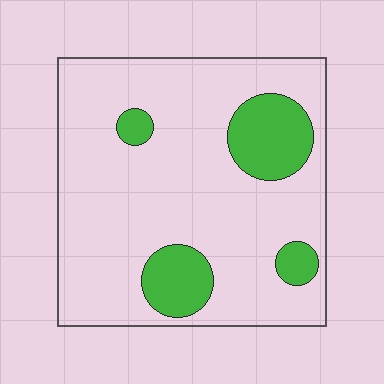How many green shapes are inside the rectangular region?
4.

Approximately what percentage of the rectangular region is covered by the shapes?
Approximately 20%.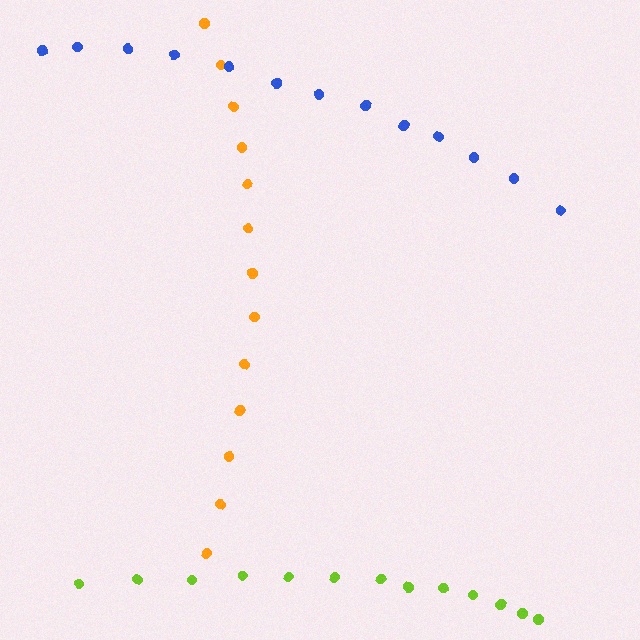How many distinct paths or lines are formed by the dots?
There are 3 distinct paths.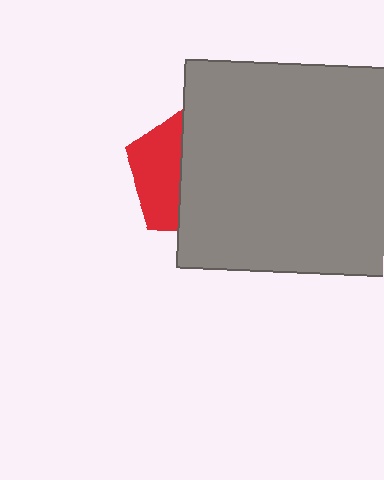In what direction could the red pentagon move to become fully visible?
The red pentagon could move left. That would shift it out from behind the gray square entirely.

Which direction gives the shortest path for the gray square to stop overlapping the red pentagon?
Moving right gives the shortest separation.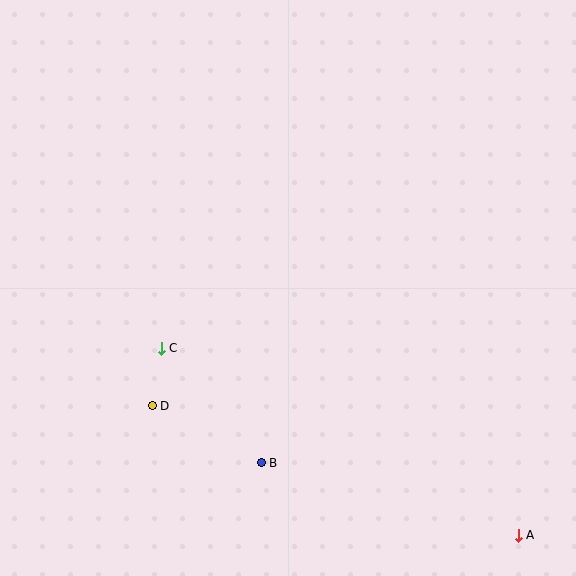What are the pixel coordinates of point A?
Point A is at (518, 535).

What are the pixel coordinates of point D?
Point D is at (152, 406).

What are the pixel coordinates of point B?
Point B is at (261, 463).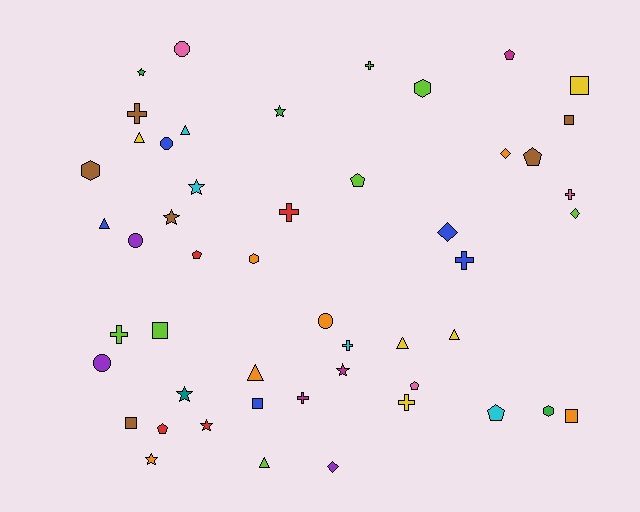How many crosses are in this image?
There are 9 crosses.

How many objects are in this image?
There are 50 objects.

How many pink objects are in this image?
There are 3 pink objects.